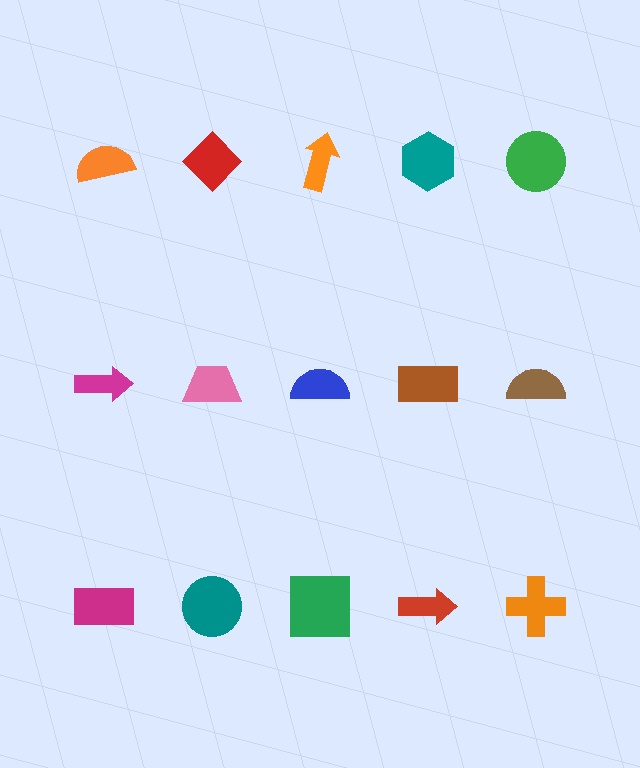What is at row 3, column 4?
A red arrow.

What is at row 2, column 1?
A magenta arrow.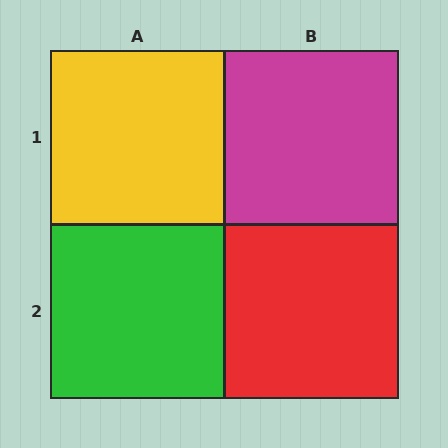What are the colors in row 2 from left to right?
Green, red.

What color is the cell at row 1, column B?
Magenta.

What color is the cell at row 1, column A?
Yellow.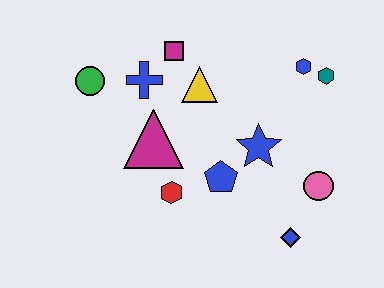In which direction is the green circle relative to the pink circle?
The green circle is to the left of the pink circle.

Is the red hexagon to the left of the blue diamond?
Yes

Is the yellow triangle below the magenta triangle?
No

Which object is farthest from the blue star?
The green circle is farthest from the blue star.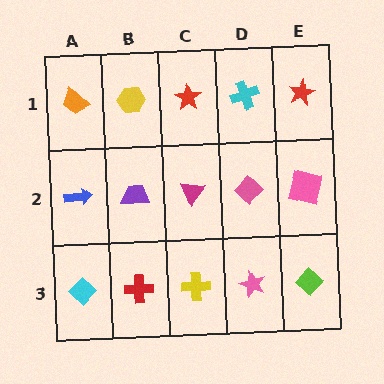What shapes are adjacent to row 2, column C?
A red star (row 1, column C), a yellow cross (row 3, column C), a purple trapezoid (row 2, column B), a pink diamond (row 2, column D).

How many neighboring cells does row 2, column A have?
3.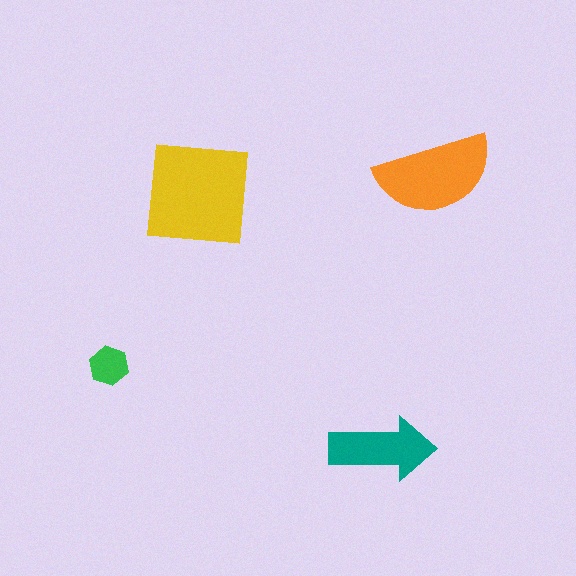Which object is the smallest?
The green hexagon.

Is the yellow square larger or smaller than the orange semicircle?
Larger.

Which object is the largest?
The yellow square.